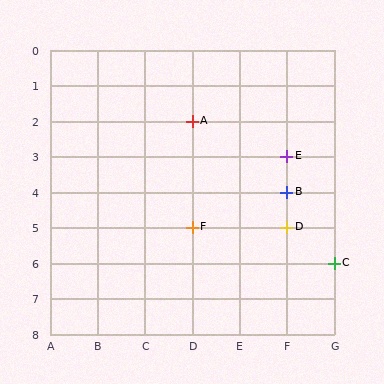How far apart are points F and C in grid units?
Points F and C are 3 columns and 1 row apart (about 3.2 grid units diagonally).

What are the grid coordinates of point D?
Point D is at grid coordinates (F, 5).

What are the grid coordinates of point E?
Point E is at grid coordinates (F, 3).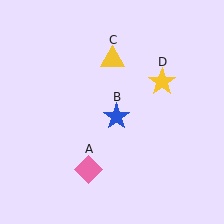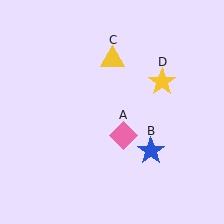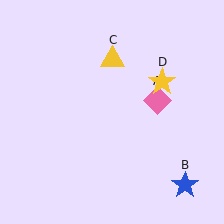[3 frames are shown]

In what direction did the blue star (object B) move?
The blue star (object B) moved down and to the right.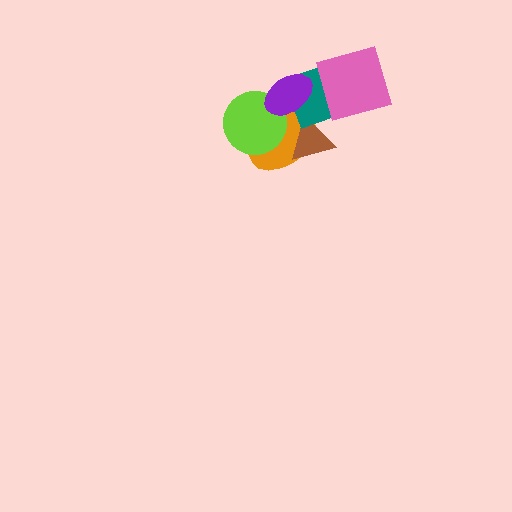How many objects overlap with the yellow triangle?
5 objects overlap with the yellow triangle.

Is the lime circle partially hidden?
Yes, it is partially covered by another shape.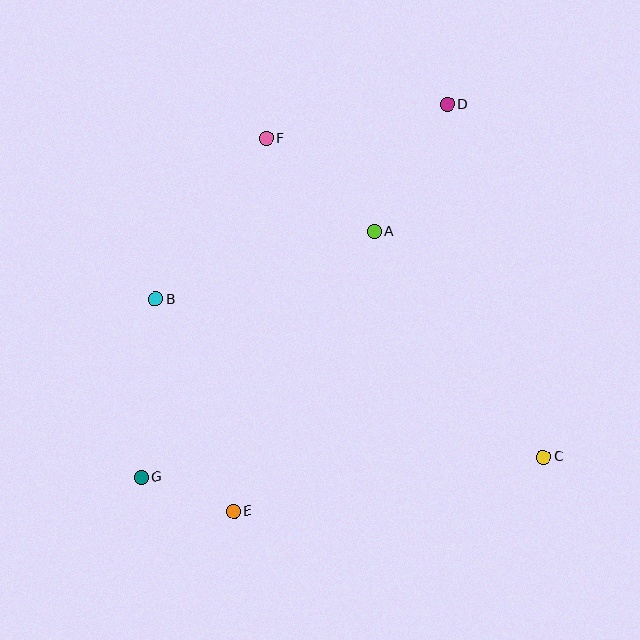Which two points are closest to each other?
Points E and G are closest to each other.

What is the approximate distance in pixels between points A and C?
The distance between A and C is approximately 282 pixels.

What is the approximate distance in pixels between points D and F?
The distance between D and F is approximately 184 pixels.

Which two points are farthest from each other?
Points D and G are farthest from each other.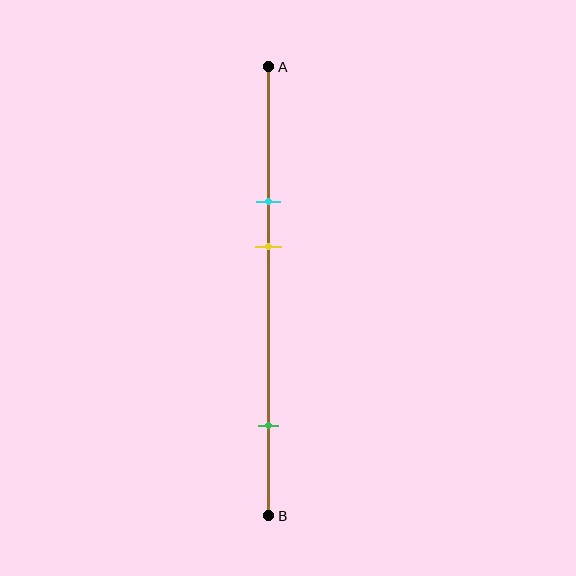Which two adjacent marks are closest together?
The cyan and yellow marks are the closest adjacent pair.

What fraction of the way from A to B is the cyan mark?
The cyan mark is approximately 30% (0.3) of the way from A to B.